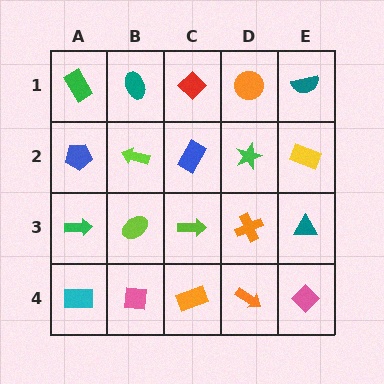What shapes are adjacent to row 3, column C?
A blue rectangle (row 2, column C), an orange rectangle (row 4, column C), a lime ellipse (row 3, column B), an orange cross (row 3, column D).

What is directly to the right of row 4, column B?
An orange rectangle.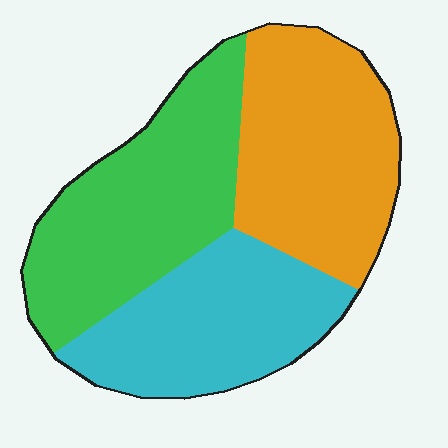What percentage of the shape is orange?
Orange covers 34% of the shape.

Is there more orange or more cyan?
Orange.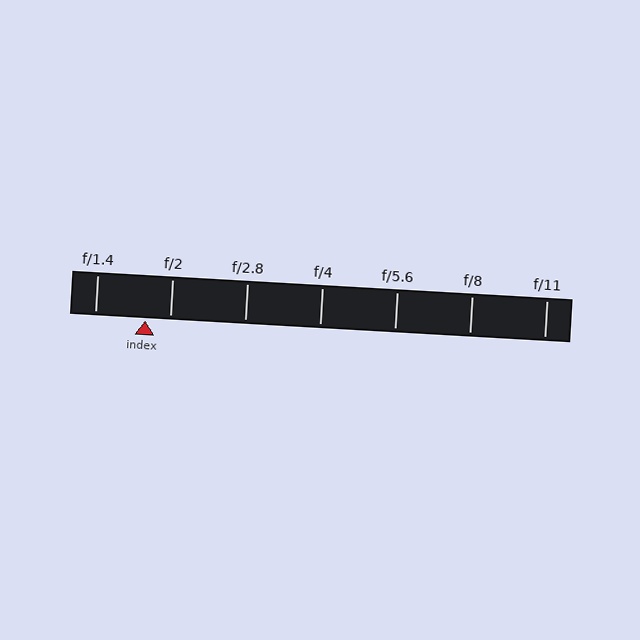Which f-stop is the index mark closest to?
The index mark is closest to f/2.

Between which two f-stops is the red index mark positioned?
The index mark is between f/1.4 and f/2.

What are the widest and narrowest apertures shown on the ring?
The widest aperture shown is f/1.4 and the narrowest is f/11.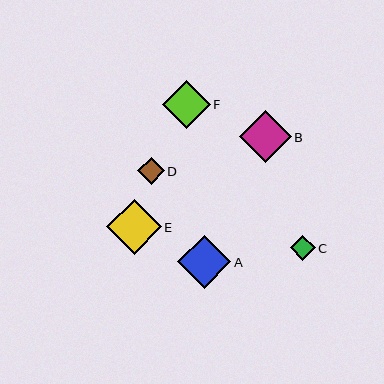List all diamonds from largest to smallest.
From largest to smallest: E, A, B, F, D, C.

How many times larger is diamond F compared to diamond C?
Diamond F is approximately 1.9 times the size of diamond C.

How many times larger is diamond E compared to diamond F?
Diamond E is approximately 1.2 times the size of diamond F.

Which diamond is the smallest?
Diamond C is the smallest with a size of approximately 25 pixels.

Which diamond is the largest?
Diamond E is the largest with a size of approximately 55 pixels.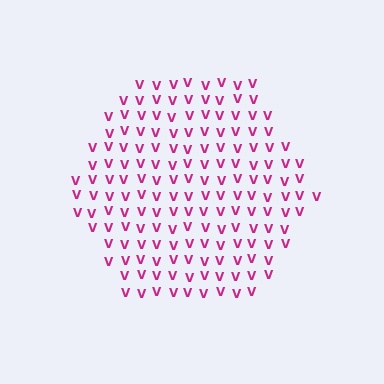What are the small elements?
The small elements are letter V's.